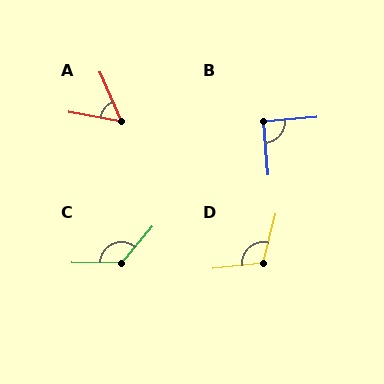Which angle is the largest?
C, at approximately 129 degrees.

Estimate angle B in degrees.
Approximately 90 degrees.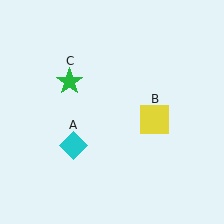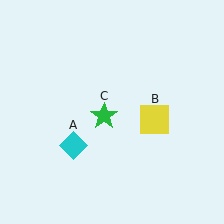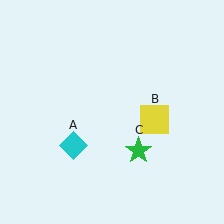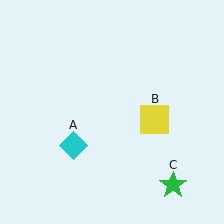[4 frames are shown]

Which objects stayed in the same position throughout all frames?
Cyan diamond (object A) and yellow square (object B) remained stationary.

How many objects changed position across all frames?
1 object changed position: green star (object C).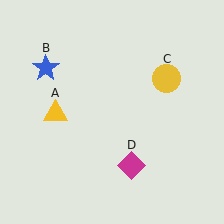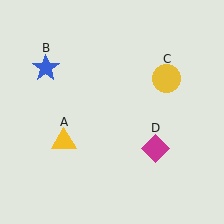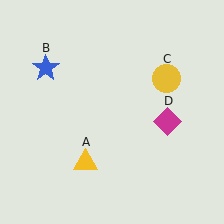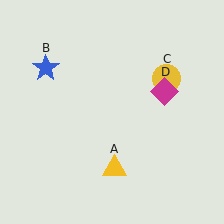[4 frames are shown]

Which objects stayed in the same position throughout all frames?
Blue star (object B) and yellow circle (object C) remained stationary.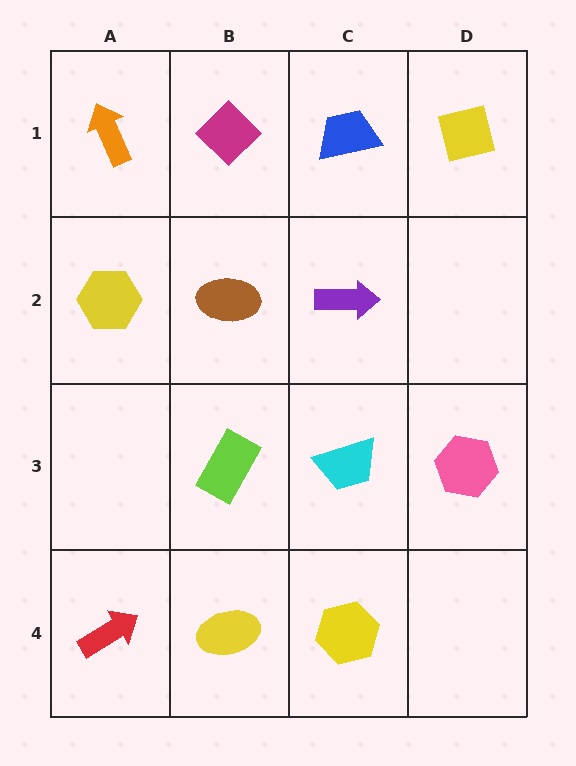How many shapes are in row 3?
3 shapes.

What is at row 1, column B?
A magenta diamond.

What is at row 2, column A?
A yellow hexagon.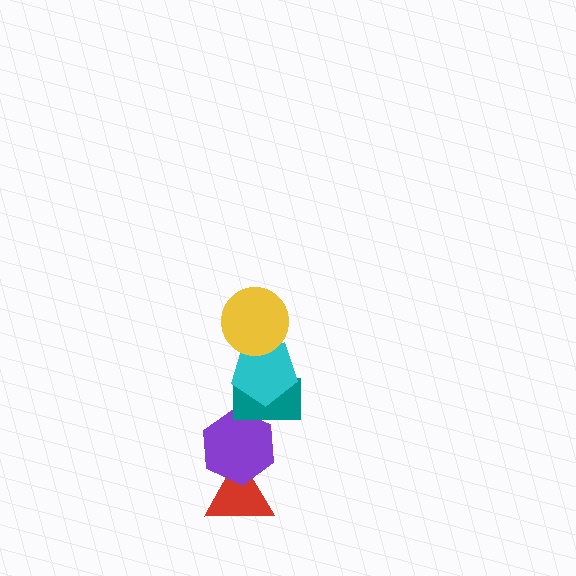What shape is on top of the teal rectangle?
The cyan pentagon is on top of the teal rectangle.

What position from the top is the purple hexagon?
The purple hexagon is 4th from the top.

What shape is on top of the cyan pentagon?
The yellow circle is on top of the cyan pentagon.